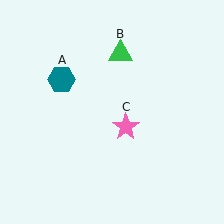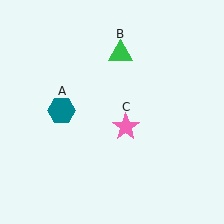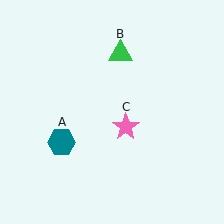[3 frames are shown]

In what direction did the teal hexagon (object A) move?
The teal hexagon (object A) moved down.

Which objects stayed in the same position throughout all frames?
Green triangle (object B) and pink star (object C) remained stationary.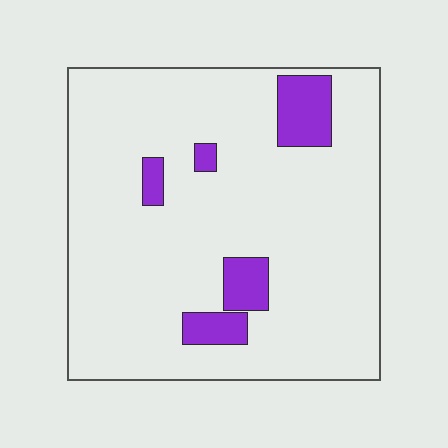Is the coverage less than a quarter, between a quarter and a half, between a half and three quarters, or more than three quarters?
Less than a quarter.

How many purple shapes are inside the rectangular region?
5.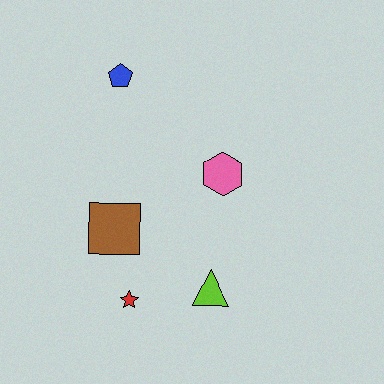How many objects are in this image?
There are 5 objects.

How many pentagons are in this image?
There is 1 pentagon.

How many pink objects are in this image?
There is 1 pink object.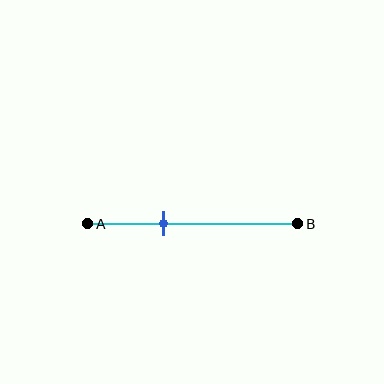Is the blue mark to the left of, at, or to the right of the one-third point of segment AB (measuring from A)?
The blue mark is approximately at the one-third point of segment AB.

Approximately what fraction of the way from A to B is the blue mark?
The blue mark is approximately 35% of the way from A to B.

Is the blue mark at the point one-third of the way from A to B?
Yes, the mark is approximately at the one-third point.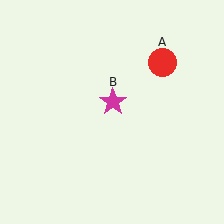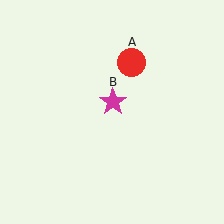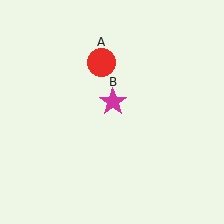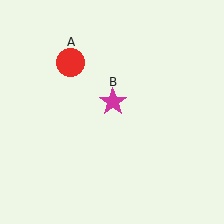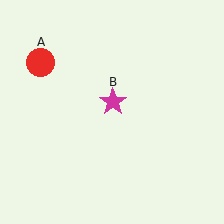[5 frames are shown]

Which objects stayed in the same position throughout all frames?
Magenta star (object B) remained stationary.